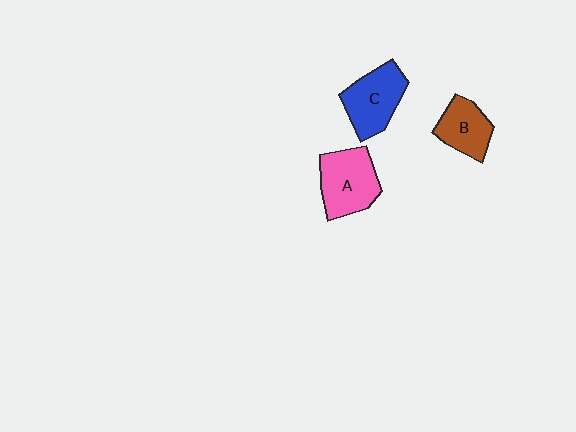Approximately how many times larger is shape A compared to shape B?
Approximately 1.4 times.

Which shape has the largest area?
Shape A (pink).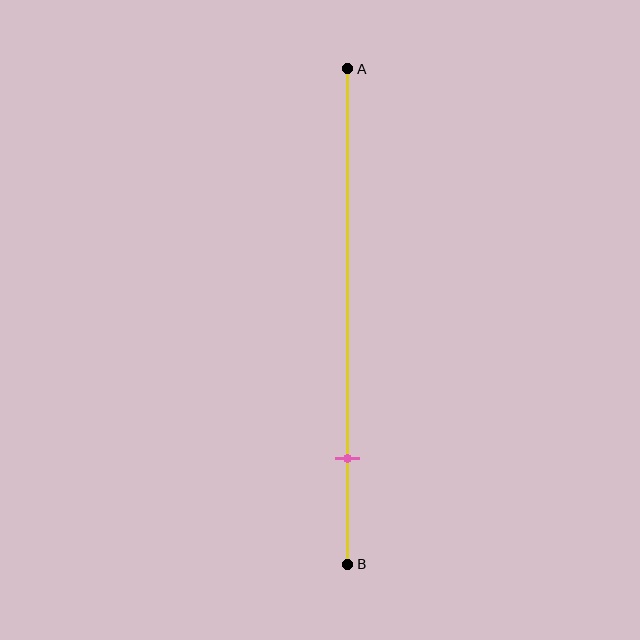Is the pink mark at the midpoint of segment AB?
No, the mark is at about 80% from A, not at the 50% midpoint.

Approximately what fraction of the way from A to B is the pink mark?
The pink mark is approximately 80% of the way from A to B.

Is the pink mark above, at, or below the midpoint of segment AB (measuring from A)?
The pink mark is below the midpoint of segment AB.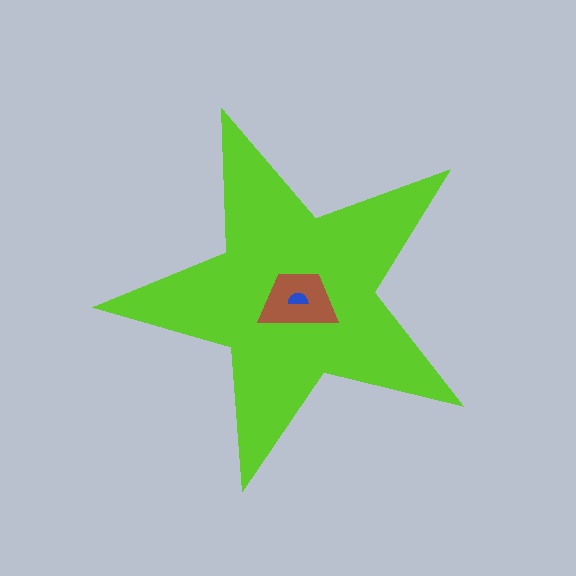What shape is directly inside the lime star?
The brown trapezoid.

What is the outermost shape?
The lime star.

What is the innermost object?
The blue semicircle.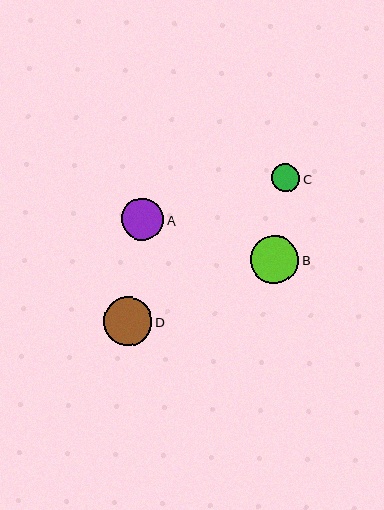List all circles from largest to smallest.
From largest to smallest: D, B, A, C.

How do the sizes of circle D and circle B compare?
Circle D and circle B are approximately the same size.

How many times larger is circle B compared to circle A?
Circle B is approximately 1.1 times the size of circle A.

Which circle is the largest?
Circle D is the largest with a size of approximately 48 pixels.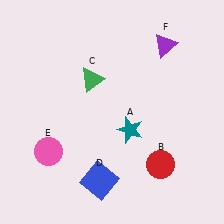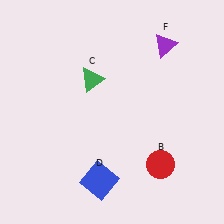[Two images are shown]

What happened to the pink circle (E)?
The pink circle (E) was removed in Image 2. It was in the bottom-left area of Image 1.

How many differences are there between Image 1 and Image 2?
There are 2 differences between the two images.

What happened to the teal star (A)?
The teal star (A) was removed in Image 2. It was in the bottom-right area of Image 1.